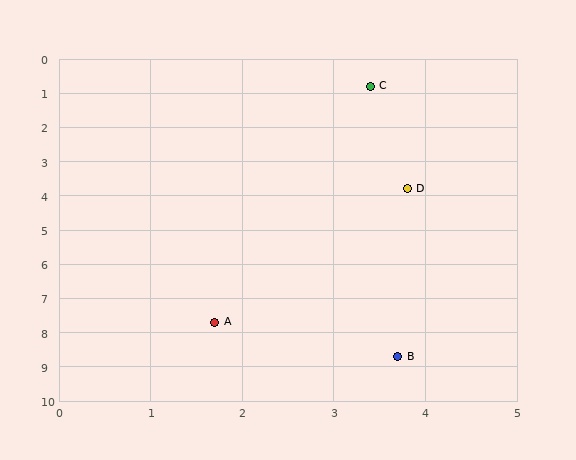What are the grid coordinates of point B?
Point B is at approximately (3.7, 8.7).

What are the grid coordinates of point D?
Point D is at approximately (3.8, 3.8).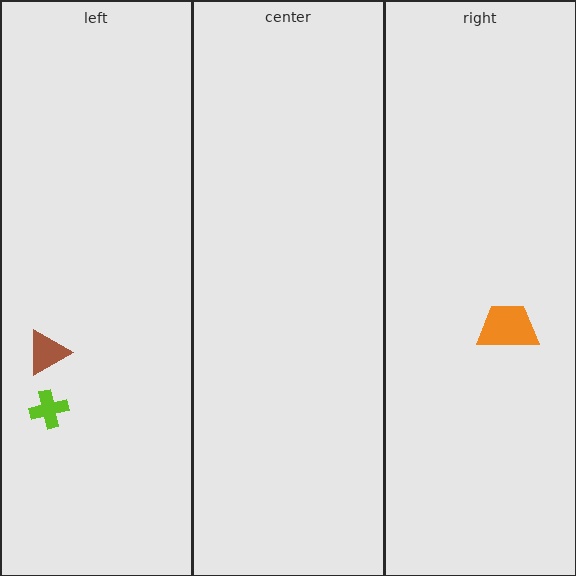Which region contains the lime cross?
The left region.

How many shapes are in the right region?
1.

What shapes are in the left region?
The brown triangle, the lime cross.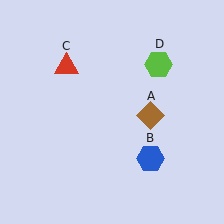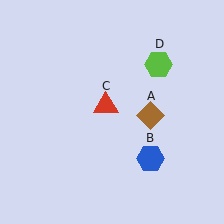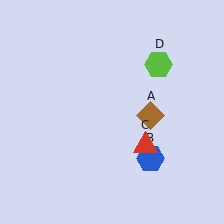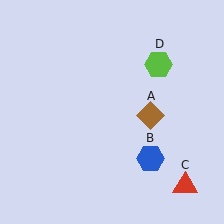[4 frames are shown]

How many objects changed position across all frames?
1 object changed position: red triangle (object C).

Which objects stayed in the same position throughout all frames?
Brown diamond (object A) and blue hexagon (object B) and lime hexagon (object D) remained stationary.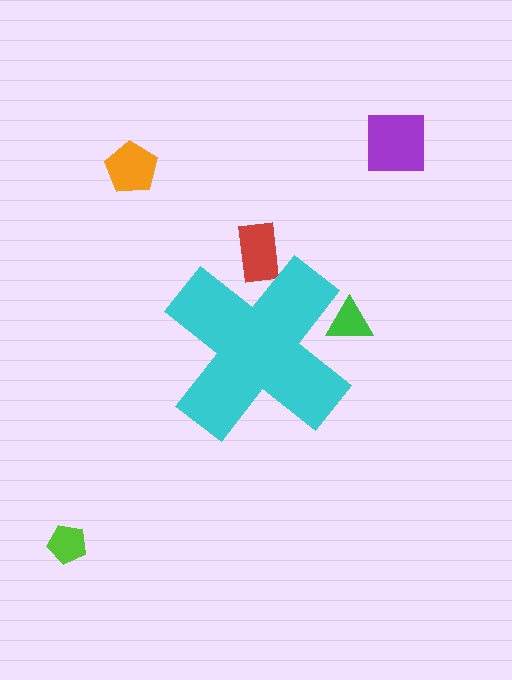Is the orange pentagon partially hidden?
No, the orange pentagon is fully visible.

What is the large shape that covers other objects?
A cyan cross.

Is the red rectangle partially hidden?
Yes, the red rectangle is partially hidden behind the cyan cross.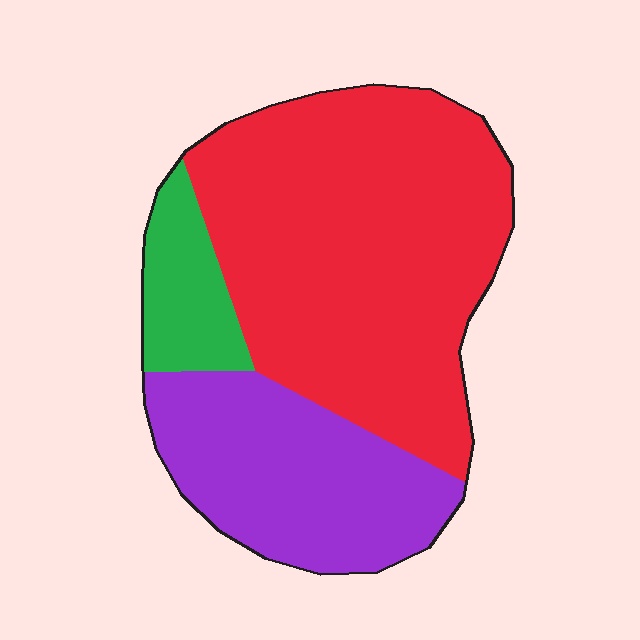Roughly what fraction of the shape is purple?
Purple covers 29% of the shape.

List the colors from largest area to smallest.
From largest to smallest: red, purple, green.